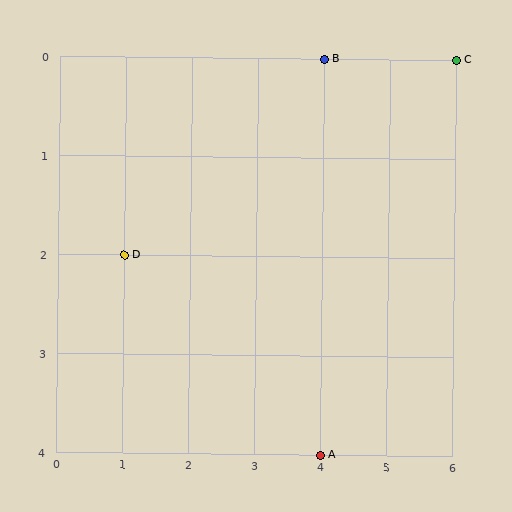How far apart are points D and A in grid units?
Points D and A are 3 columns and 2 rows apart (about 3.6 grid units diagonally).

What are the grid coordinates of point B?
Point B is at grid coordinates (4, 0).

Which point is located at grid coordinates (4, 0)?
Point B is at (4, 0).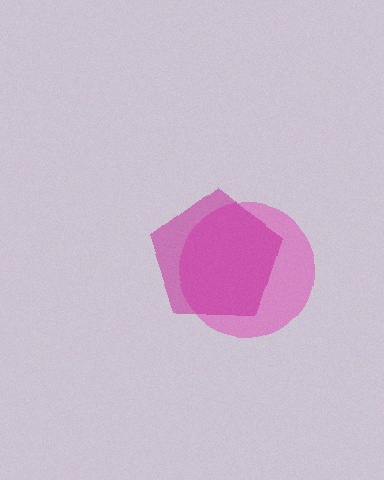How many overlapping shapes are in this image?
There are 2 overlapping shapes in the image.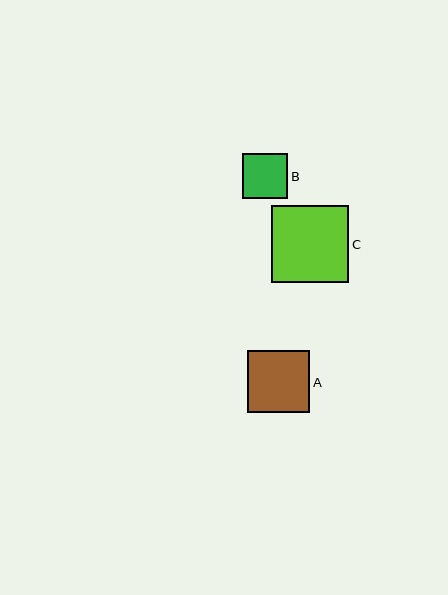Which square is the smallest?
Square B is the smallest with a size of approximately 45 pixels.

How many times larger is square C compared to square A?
Square C is approximately 1.2 times the size of square A.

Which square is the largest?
Square C is the largest with a size of approximately 77 pixels.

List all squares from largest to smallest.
From largest to smallest: C, A, B.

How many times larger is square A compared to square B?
Square A is approximately 1.4 times the size of square B.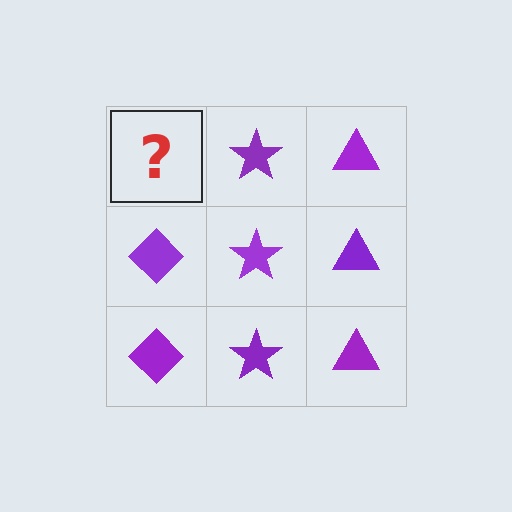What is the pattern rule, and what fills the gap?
The rule is that each column has a consistent shape. The gap should be filled with a purple diamond.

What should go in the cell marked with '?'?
The missing cell should contain a purple diamond.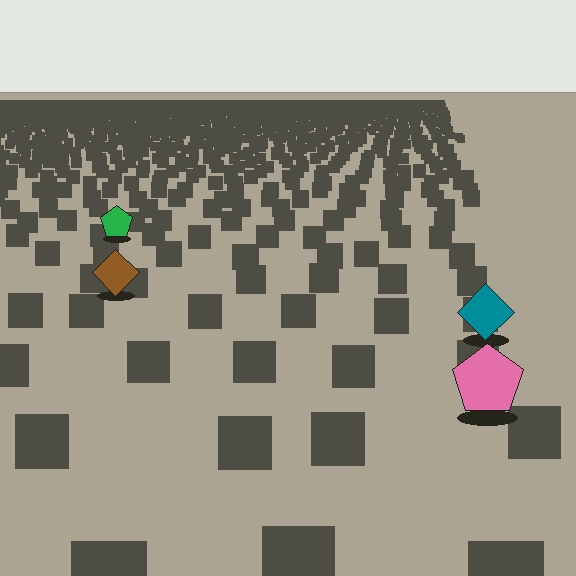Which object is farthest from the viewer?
The green pentagon is farthest from the viewer. It appears smaller and the ground texture around it is denser.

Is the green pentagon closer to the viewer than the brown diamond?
No. The brown diamond is closer — you can tell from the texture gradient: the ground texture is coarser near it.